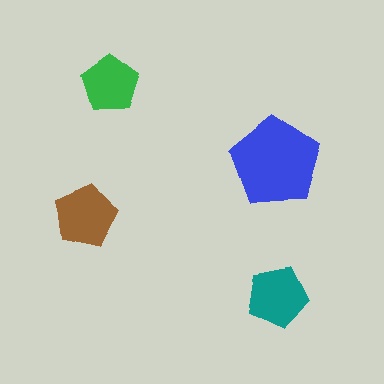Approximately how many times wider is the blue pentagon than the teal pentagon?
About 1.5 times wider.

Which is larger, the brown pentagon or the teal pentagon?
The brown one.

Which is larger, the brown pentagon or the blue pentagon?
The blue one.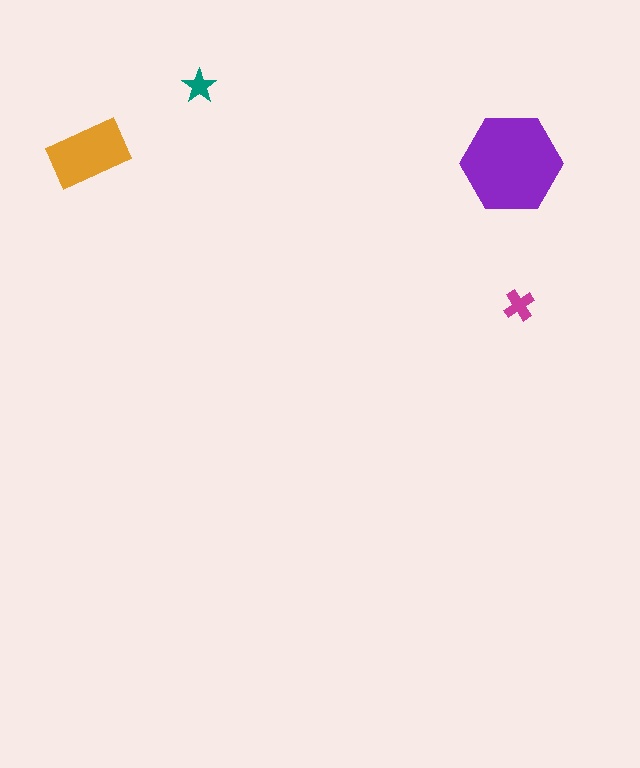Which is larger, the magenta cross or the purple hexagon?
The purple hexagon.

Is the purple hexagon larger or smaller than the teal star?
Larger.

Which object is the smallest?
The teal star.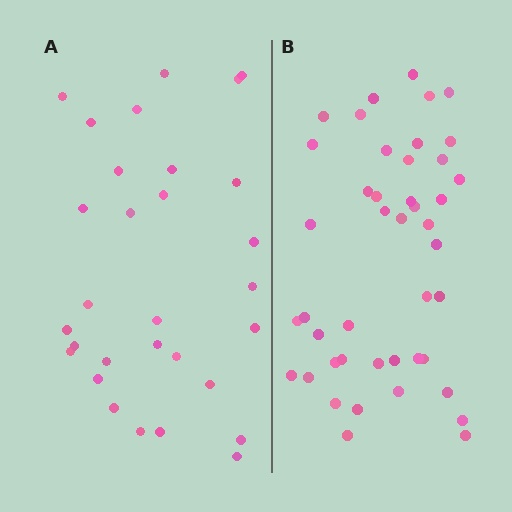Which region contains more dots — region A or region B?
Region B (the right region) has more dots.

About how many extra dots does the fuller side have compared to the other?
Region B has approximately 15 more dots than region A.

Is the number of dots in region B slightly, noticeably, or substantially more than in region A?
Region B has substantially more. The ratio is roughly 1.5 to 1.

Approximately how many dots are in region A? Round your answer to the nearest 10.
About 30 dots.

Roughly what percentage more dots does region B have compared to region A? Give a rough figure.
About 45% more.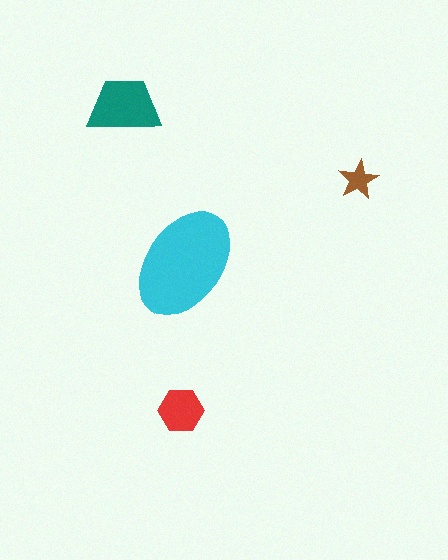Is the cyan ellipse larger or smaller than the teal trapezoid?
Larger.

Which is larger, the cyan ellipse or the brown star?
The cyan ellipse.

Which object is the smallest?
The brown star.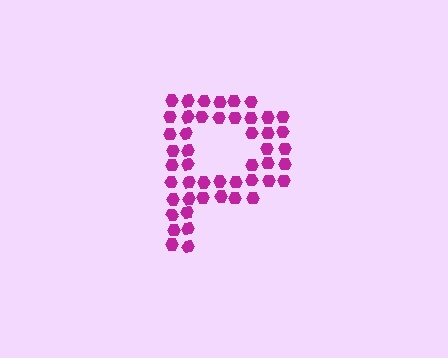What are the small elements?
The small elements are hexagons.